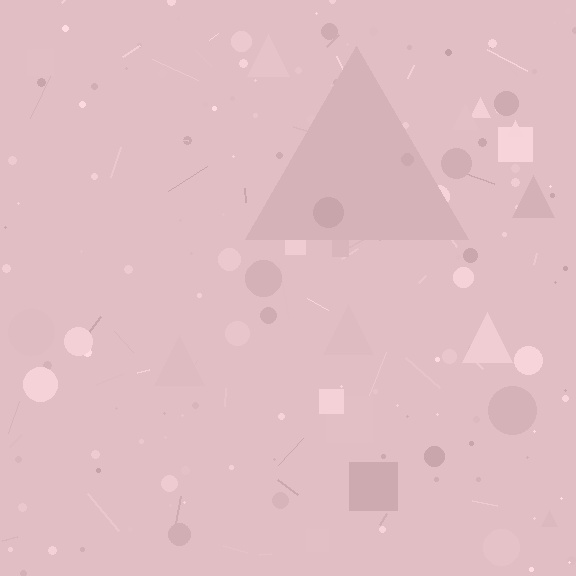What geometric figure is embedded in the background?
A triangle is embedded in the background.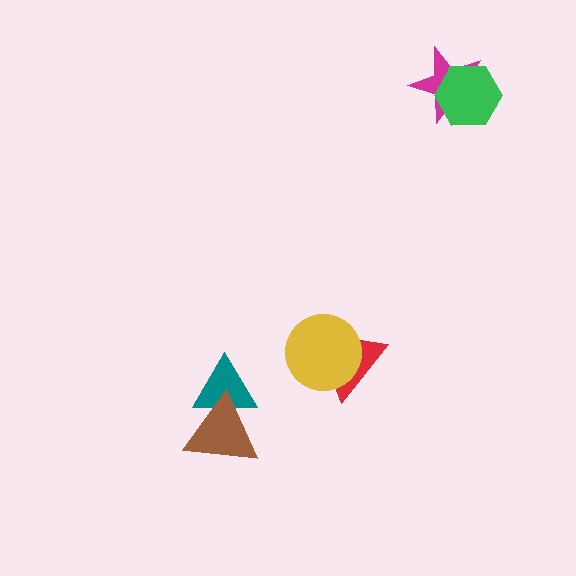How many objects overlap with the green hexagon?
1 object overlaps with the green hexagon.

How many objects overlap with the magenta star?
1 object overlaps with the magenta star.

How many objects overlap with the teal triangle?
1 object overlaps with the teal triangle.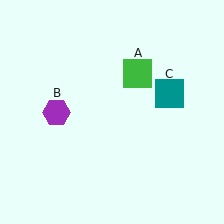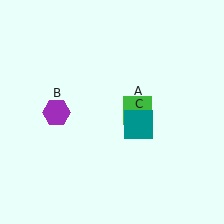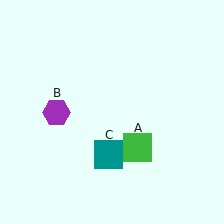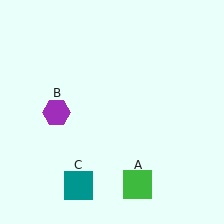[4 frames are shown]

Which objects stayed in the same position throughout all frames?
Purple hexagon (object B) remained stationary.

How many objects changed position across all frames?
2 objects changed position: green square (object A), teal square (object C).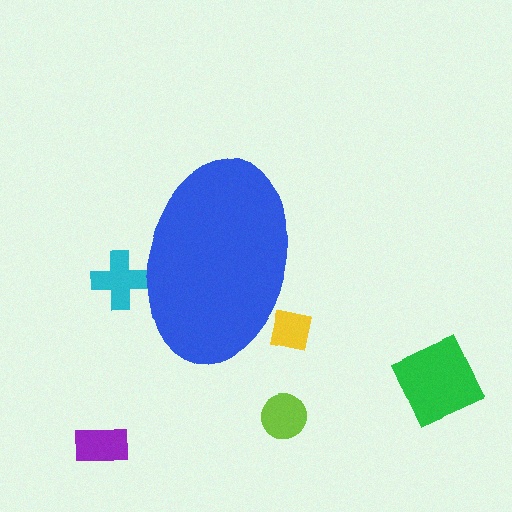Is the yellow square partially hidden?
Yes, the yellow square is partially hidden behind the blue ellipse.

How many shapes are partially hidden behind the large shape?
2 shapes are partially hidden.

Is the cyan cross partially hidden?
Yes, the cyan cross is partially hidden behind the blue ellipse.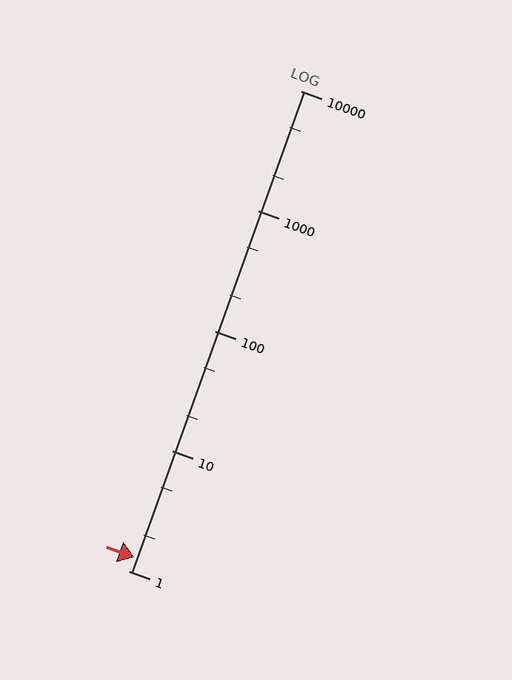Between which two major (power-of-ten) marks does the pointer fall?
The pointer is between 1 and 10.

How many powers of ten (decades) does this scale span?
The scale spans 4 decades, from 1 to 10000.